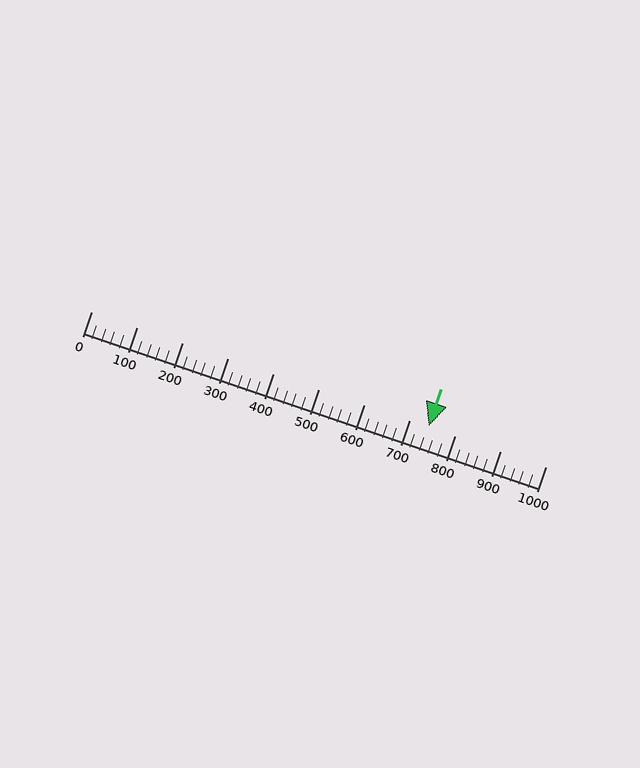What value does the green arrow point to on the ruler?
The green arrow points to approximately 742.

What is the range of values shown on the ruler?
The ruler shows values from 0 to 1000.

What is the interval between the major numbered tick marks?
The major tick marks are spaced 100 units apart.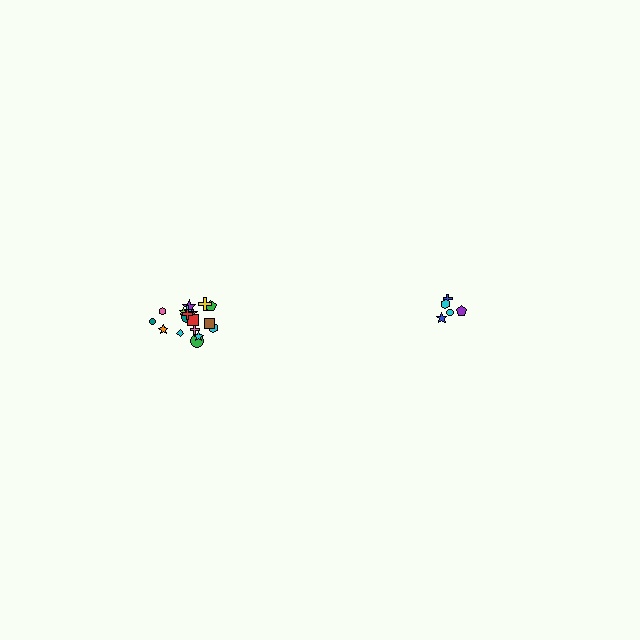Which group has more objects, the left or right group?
The left group.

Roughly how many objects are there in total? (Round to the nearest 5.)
Roughly 25 objects in total.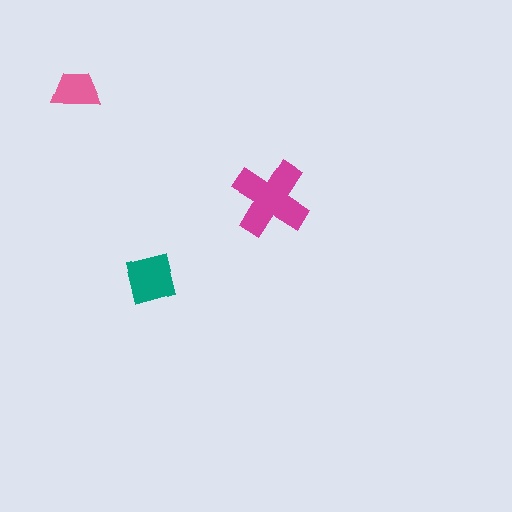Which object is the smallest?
The pink trapezoid.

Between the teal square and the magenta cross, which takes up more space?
The magenta cross.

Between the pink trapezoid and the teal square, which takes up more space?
The teal square.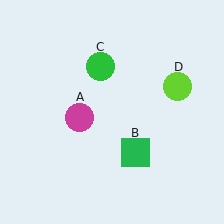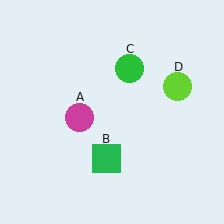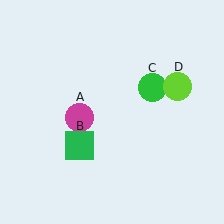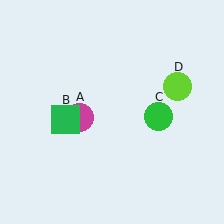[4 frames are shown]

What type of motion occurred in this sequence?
The green square (object B), green circle (object C) rotated clockwise around the center of the scene.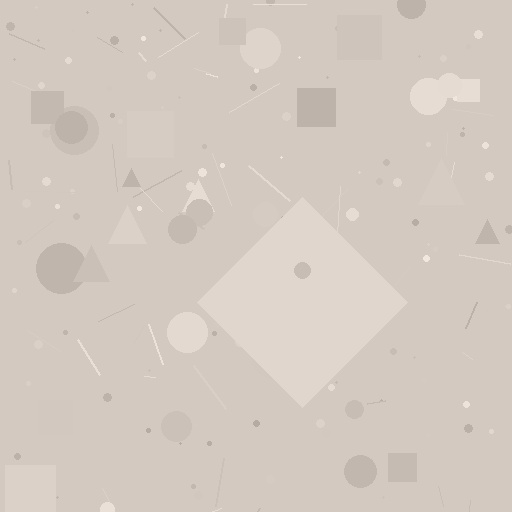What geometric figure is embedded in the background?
A diamond is embedded in the background.